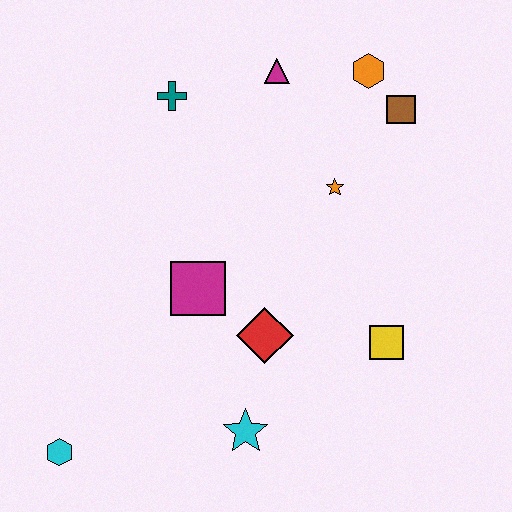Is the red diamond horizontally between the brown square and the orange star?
No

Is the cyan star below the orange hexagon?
Yes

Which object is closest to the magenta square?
The red diamond is closest to the magenta square.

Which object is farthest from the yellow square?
The cyan hexagon is farthest from the yellow square.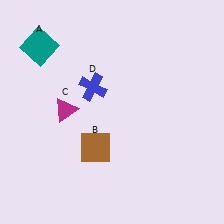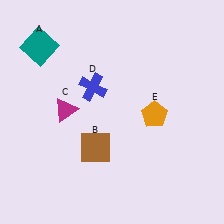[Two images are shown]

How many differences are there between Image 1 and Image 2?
There is 1 difference between the two images.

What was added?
An orange pentagon (E) was added in Image 2.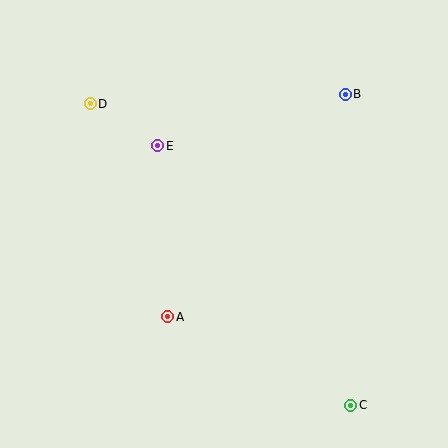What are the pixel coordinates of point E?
Point E is at (158, 146).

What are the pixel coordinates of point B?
Point B is at (345, 94).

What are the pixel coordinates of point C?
Point C is at (351, 405).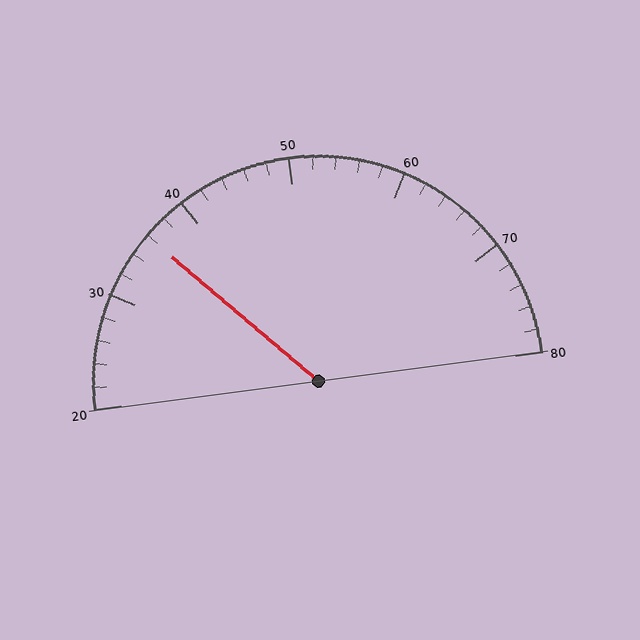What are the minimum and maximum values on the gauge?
The gauge ranges from 20 to 80.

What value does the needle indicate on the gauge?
The needle indicates approximately 36.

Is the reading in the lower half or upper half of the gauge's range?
The reading is in the lower half of the range (20 to 80).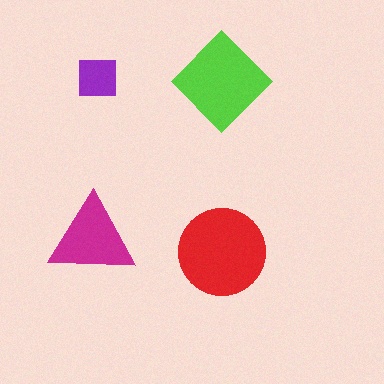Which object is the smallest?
The purple square.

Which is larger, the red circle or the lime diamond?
The red circle.